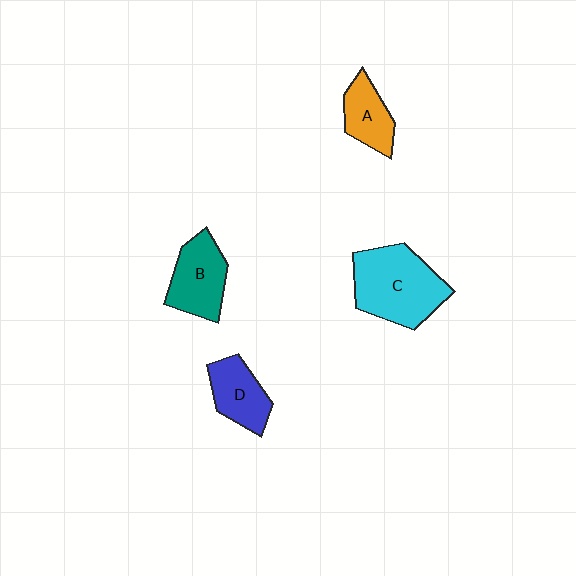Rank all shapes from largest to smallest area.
From largest to smallest: C (cyan), B (teal), D (blue), A (orange).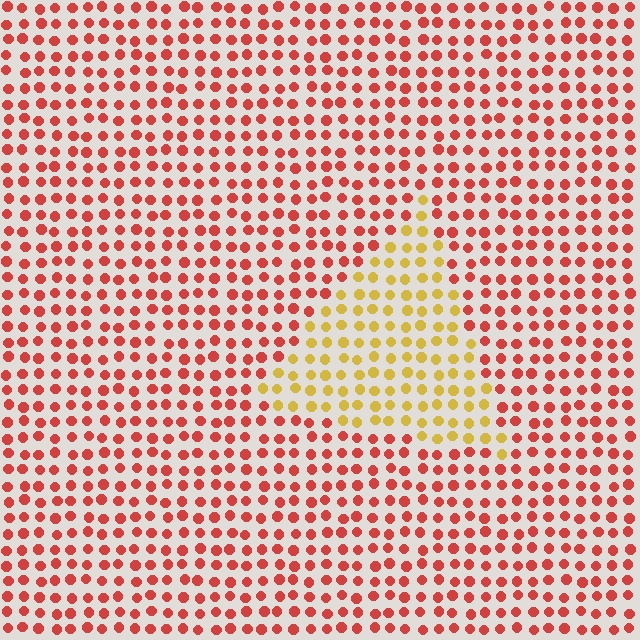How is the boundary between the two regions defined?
The boundary is defined purely by a slight shift in hue (about 49 degrees). Spacing, size, and orientation are identical on both sides.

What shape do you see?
I see a triangle.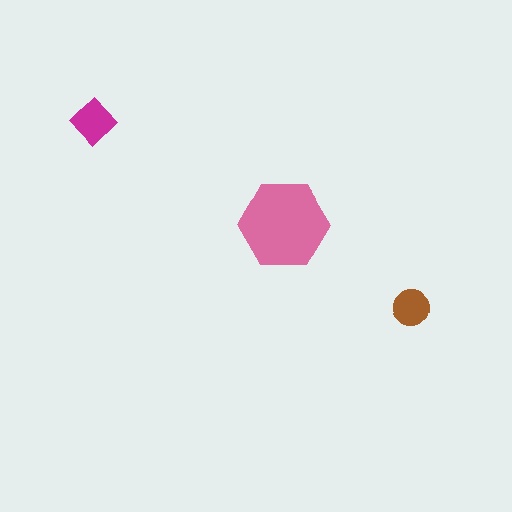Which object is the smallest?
The brown circle.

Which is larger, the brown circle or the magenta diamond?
The magenta diamond.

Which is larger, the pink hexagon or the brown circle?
The pink hexagon.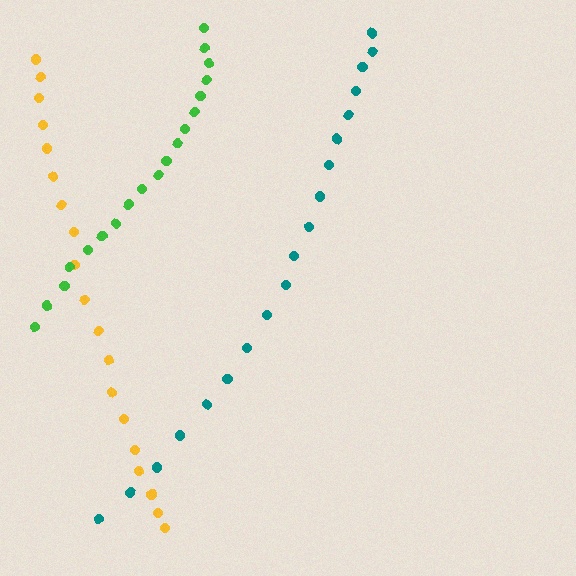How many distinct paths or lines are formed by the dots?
There are 3 distinct paths.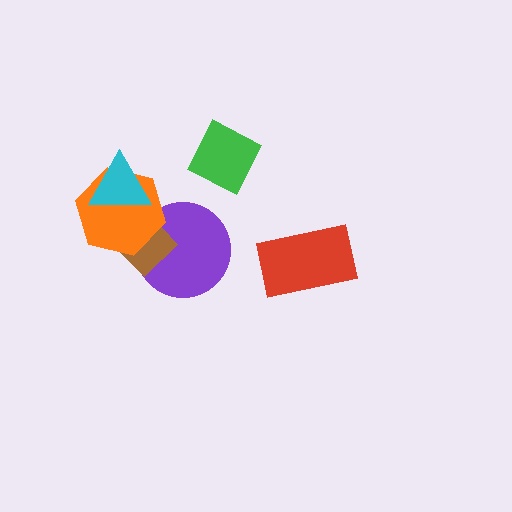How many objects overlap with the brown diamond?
3 objects overlap with the brown diamond.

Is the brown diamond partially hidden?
Yes, it is partially covered by another shape.